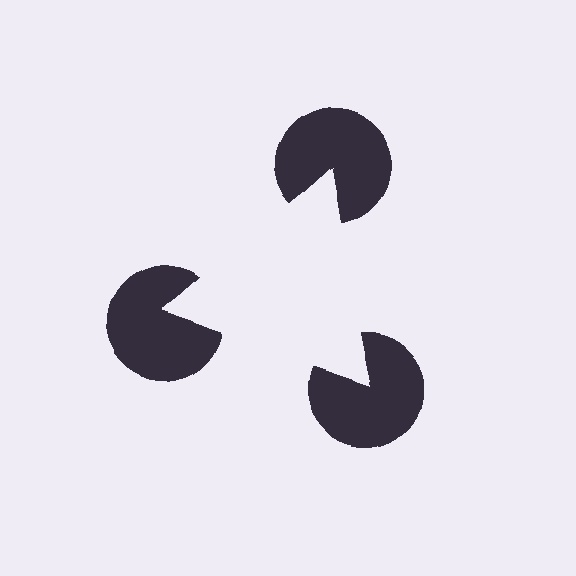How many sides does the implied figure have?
3 sides.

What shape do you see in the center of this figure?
An illusory triangle — its edges are inferred from the aligned wedge cuts in the pac-man discs, not physically drawn.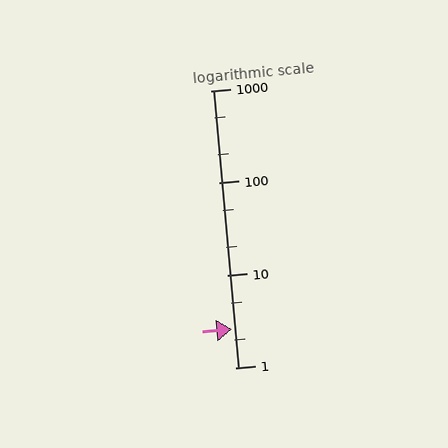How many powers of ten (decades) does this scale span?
The scale spans 3 decades, from 1 to 1000.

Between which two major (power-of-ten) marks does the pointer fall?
The pointer is between 1 and 10.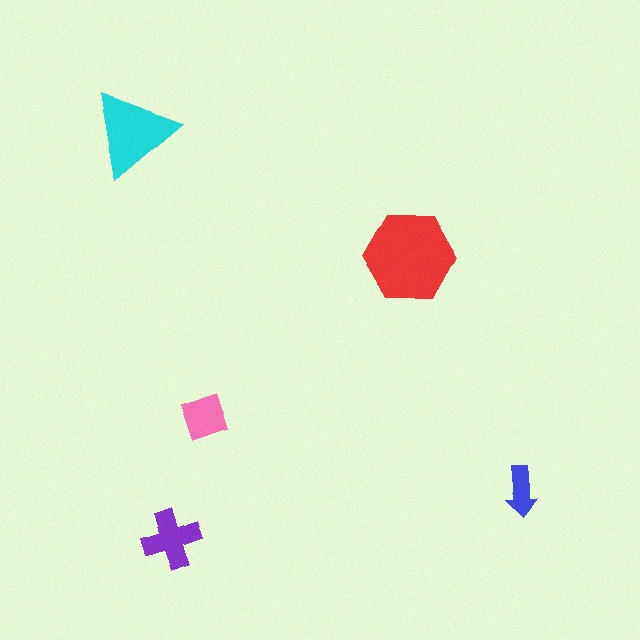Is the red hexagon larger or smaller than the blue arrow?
Larger.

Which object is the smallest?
The blue arrow.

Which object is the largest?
The red hexagon.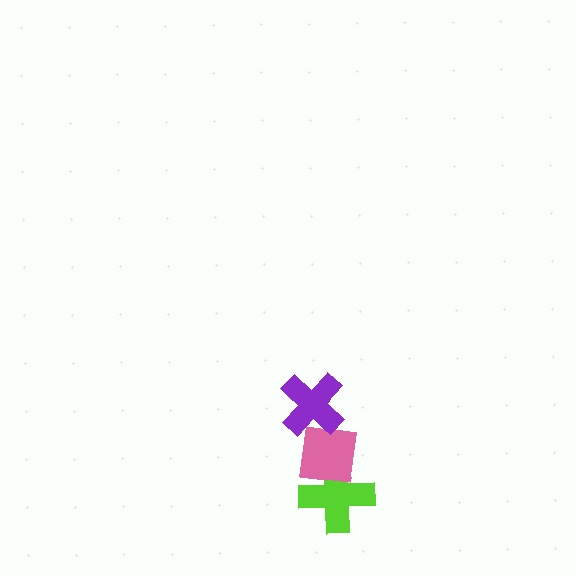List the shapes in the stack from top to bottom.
From top to bottom: the purple cross, the pink square, the lime cross.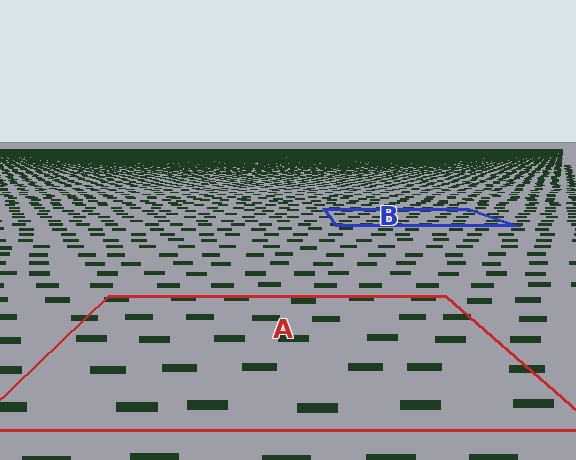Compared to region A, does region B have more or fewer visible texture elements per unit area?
Region B has more texture elements per unit area — they are packed more densely because it is farther away.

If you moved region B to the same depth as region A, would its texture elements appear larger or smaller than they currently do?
They would appear larger. At a closer depth, the same texture elements are projected at a bigger on-screen size.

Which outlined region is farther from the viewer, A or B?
Region B is farther from the viewer — the texture elements inside it appear smaller and more densely packed.